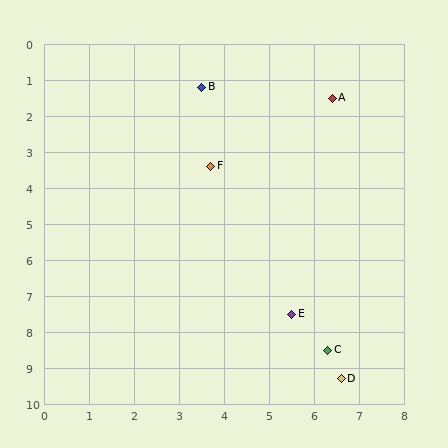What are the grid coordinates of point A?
Point A is at approximately (6.4, 1.5).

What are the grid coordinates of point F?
Point F is at approximately (3.7, 3.4).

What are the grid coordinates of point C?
Point C is at approximately (6.3, 8.5).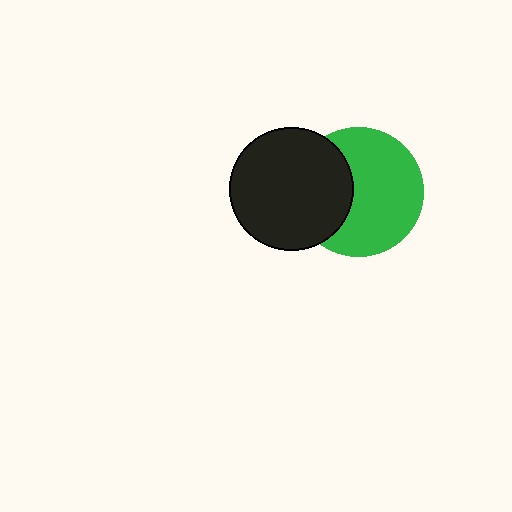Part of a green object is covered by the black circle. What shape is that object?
It is a circle.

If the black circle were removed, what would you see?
You would see the complete green circle.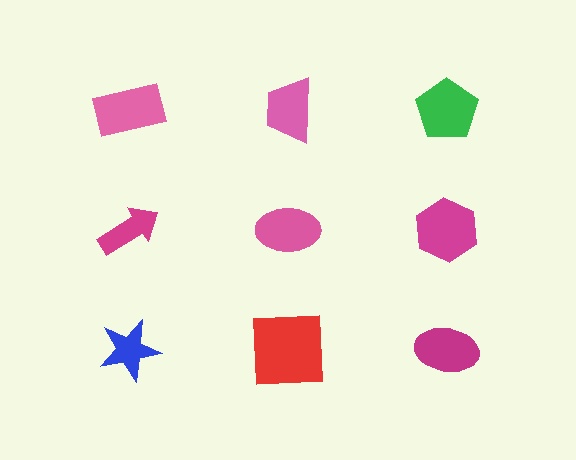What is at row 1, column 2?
A pink trapezoid.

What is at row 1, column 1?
A pink rectangle.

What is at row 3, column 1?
A blue star.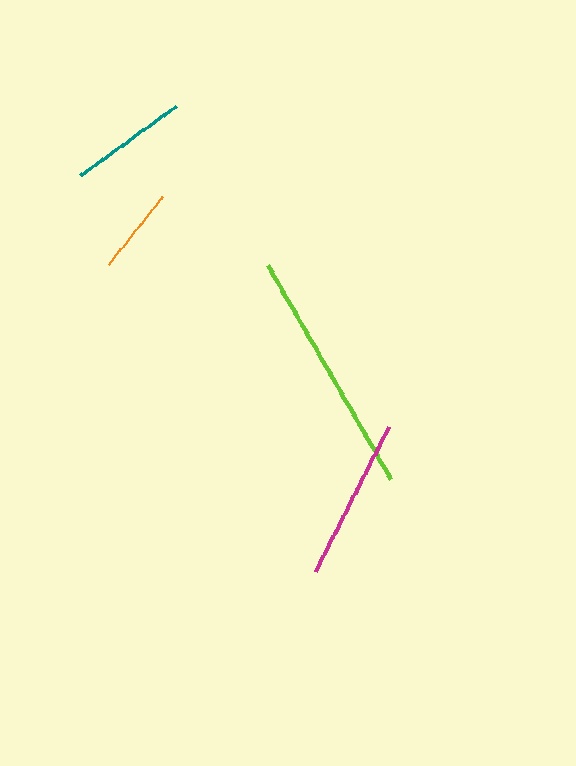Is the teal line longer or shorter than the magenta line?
The magenta line is longer than the teal line.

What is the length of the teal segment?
The teal segment is approximately 118 pixels long.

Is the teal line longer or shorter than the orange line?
The teal line is longer than the orange line.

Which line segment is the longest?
The lime line is the longest at approximately 248 pixels.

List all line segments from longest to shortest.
From longest to shortest: lime, magenta, teal, orange.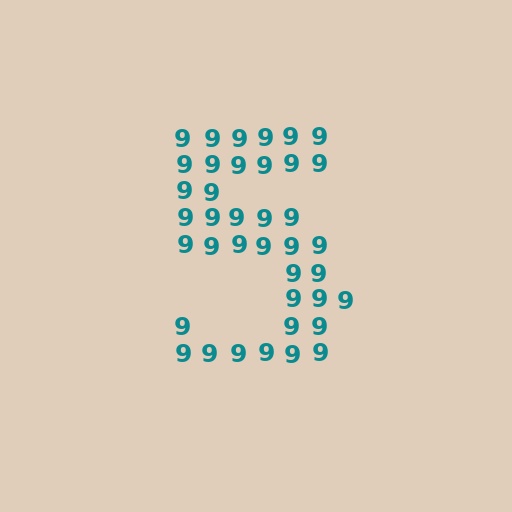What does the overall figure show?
The overall figure shows the digit 5.